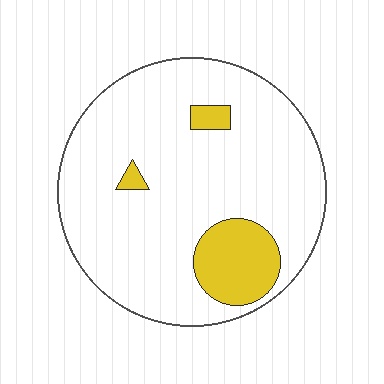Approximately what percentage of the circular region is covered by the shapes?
Approximately 15%.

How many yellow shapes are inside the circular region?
3.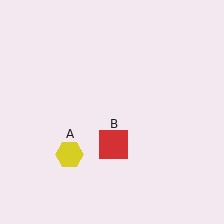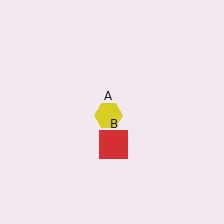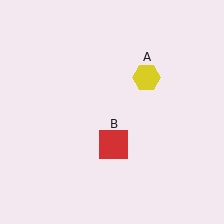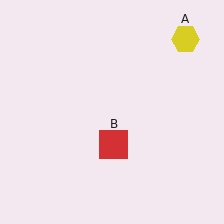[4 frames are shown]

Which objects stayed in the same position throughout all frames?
Red square (object B) remained stationary.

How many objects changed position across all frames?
1 object changed position: yellow hexagon (object A).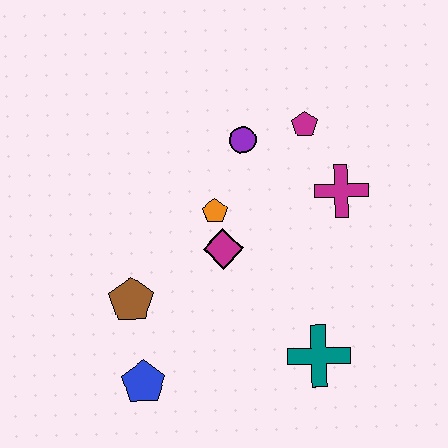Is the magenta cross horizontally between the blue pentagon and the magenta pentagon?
No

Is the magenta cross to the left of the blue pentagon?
No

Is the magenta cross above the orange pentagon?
Yes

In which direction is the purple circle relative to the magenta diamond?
The purple circle is above the magenta diamond.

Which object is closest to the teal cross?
The magenta diamond is closest to the teal cross.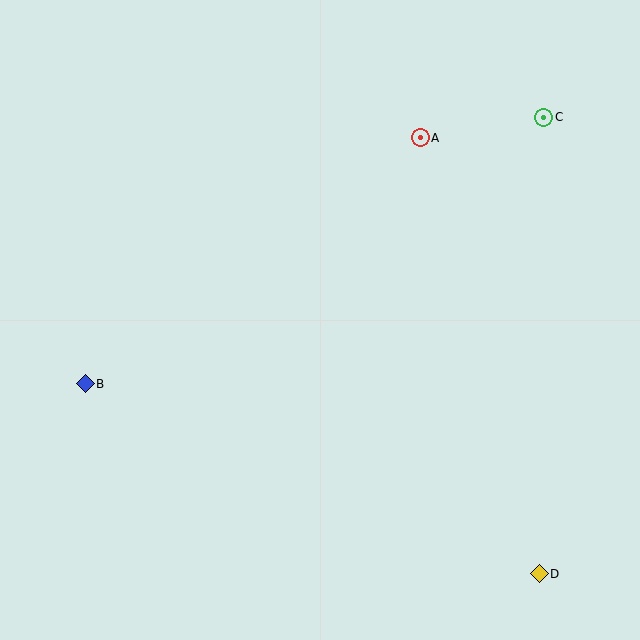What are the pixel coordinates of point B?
Point B is at (85, 384).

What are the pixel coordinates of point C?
Point C is at (544, 117).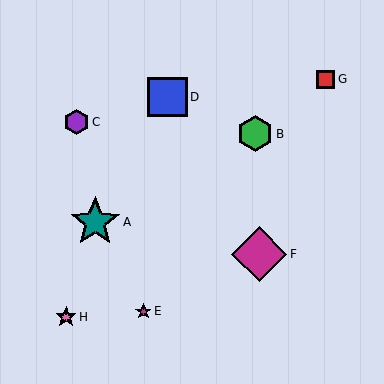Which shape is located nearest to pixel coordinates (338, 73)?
The red square (labeled G) at (326, 79) is nearest to that location.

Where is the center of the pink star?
The center of the pink star is at (66, 317).